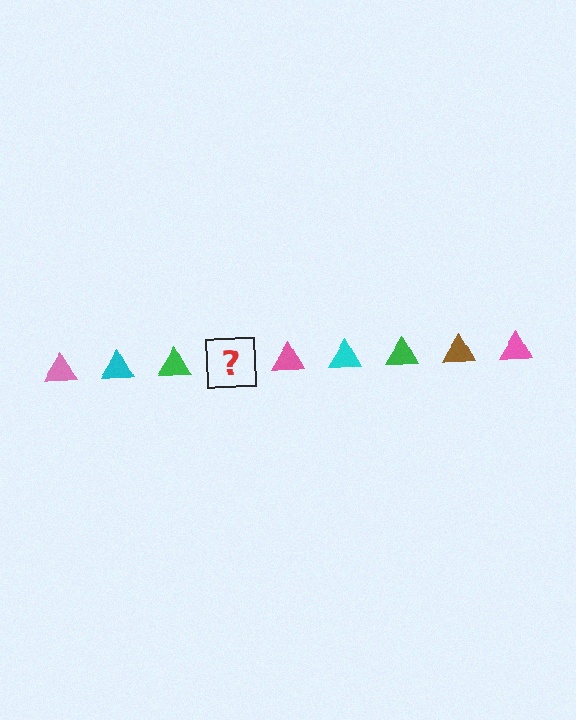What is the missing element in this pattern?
The missing element is a brown triangle.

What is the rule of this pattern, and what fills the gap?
The rule is that the pattern cycles through pink, cyan, green, brown triangles. The gap should be filled with a brown triangle.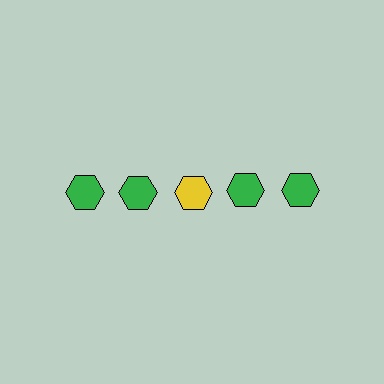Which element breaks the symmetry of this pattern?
The yellow hexagon in the top row, center column breaks the symmetry. All other shapes are green hexagons.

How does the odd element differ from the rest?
It has a different color: yellow instead of green.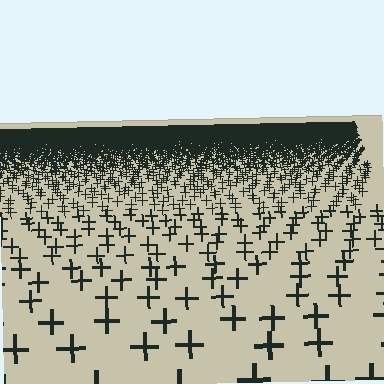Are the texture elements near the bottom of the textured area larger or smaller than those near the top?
Larger. Near the bottom, elements are closer to the viewer and appear at a bigger on-screen size.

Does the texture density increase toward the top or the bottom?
Density increases toward the top.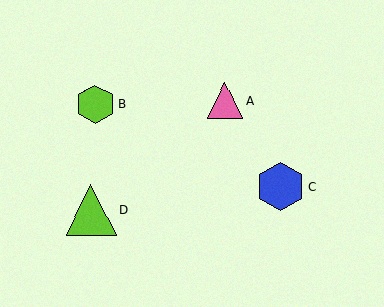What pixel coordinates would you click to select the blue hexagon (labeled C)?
Click at (281, 187) to select the blue hexagon C.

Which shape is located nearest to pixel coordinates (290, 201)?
The blue hexagon (labeled C) at (281, 187) is nearest to that location.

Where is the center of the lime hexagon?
The center of the lime hexagon is at (95, 104).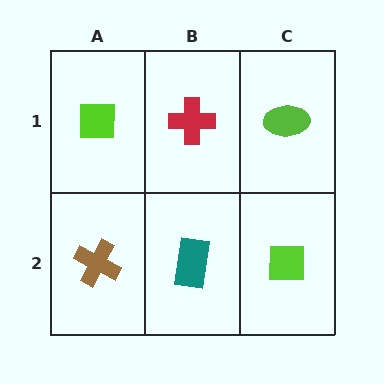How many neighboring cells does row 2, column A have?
2.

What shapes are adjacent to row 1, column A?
A brown cross (row 2, column A), a red cross (row 1, column B).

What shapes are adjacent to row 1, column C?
A lime square (row 2, column C), a red cross (row 1, column B).